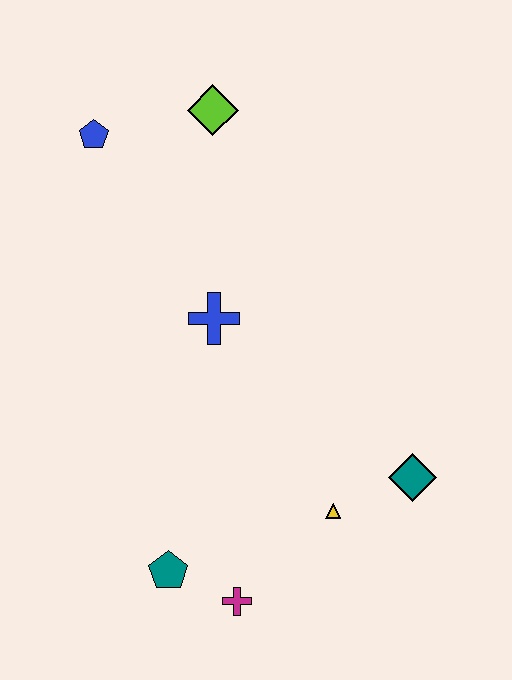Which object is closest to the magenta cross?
The teal pentagon is closest to the magenta cross.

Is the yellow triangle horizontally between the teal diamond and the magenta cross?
Yes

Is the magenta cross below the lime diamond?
Yes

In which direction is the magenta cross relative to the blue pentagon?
The magenta cross is below the blue pentagon.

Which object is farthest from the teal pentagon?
The lime diamond is farthest from the teal pentagon.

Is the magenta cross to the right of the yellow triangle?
No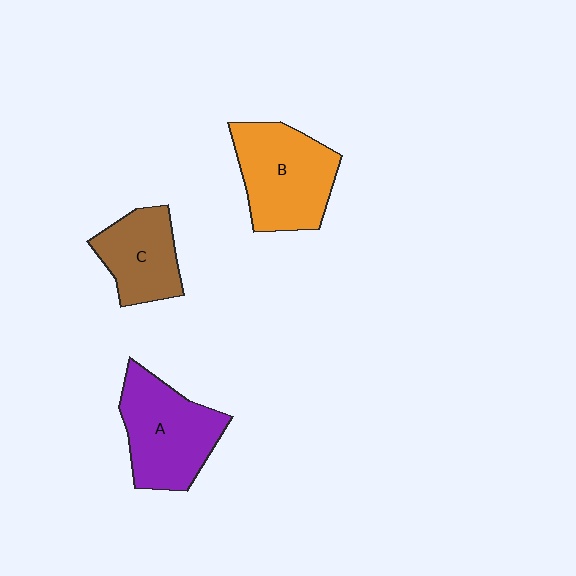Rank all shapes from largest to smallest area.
From largest to smallest: B (orange), A (purple), C (brown).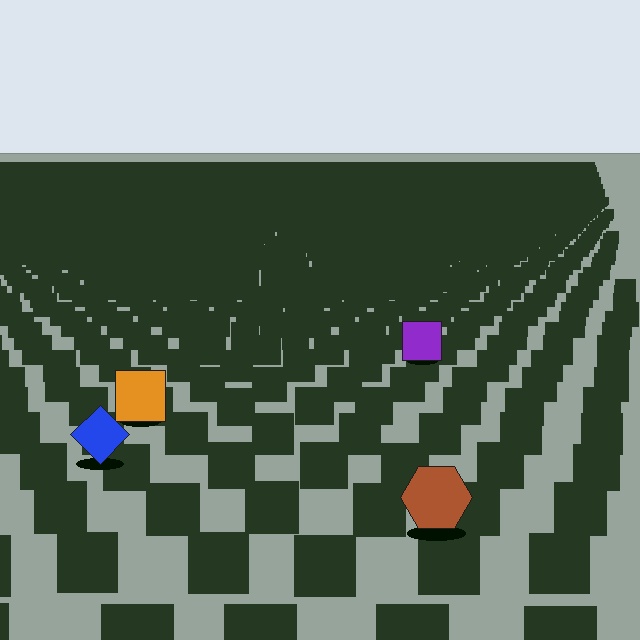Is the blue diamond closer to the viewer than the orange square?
Yes. The blue diamond is closer — you can tell from the texture gradient: the ground texture is coarser near it.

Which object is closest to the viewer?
The brown hexagon is closest. The texture marks near it are larger and more spread out.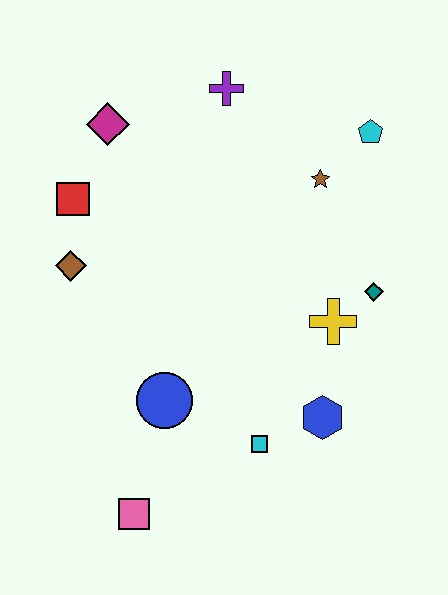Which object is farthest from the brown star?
The pink square is farthest from the brown star.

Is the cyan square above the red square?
No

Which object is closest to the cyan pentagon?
The brown star is closest to the cyan pentagon.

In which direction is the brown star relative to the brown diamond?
The brown star is to the right of the brown diamond.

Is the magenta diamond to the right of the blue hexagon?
No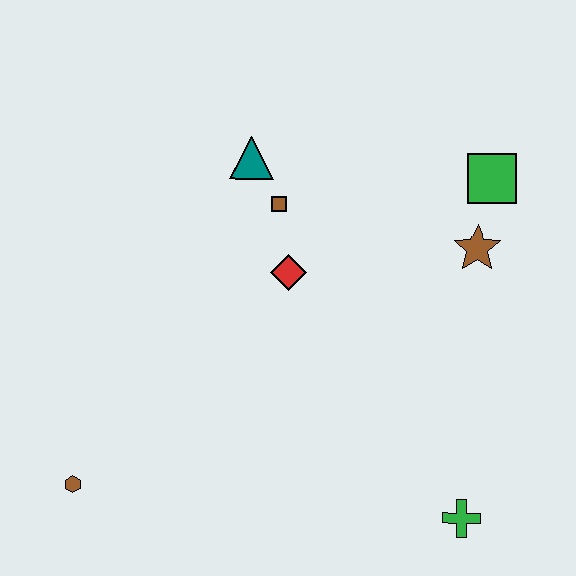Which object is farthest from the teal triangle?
The green cross is farthest from the teal triangle.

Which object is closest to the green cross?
The brown star is closest to the green cross.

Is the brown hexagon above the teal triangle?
No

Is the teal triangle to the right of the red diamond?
No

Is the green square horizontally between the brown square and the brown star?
No